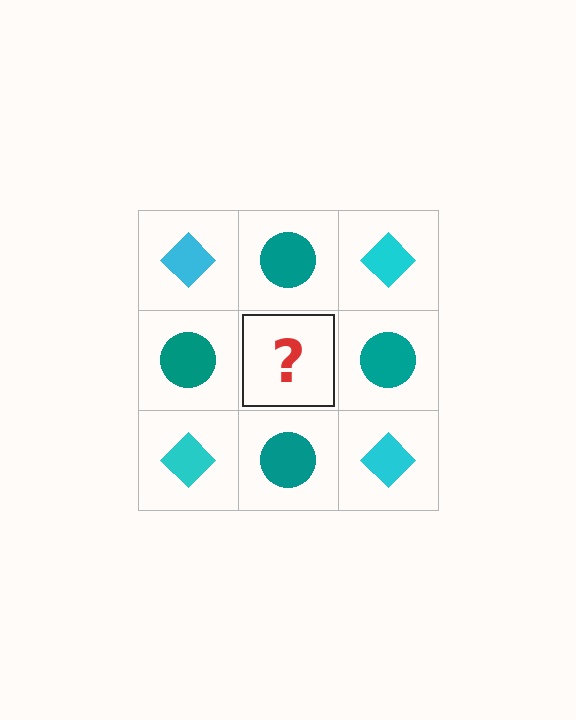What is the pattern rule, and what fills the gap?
The rule is that it alternates cyan diamond and teal circle in a checkerboard pattern. The gap should be filled with a cyan diamond.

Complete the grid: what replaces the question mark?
The question mark should be replaced with a cyan diamond.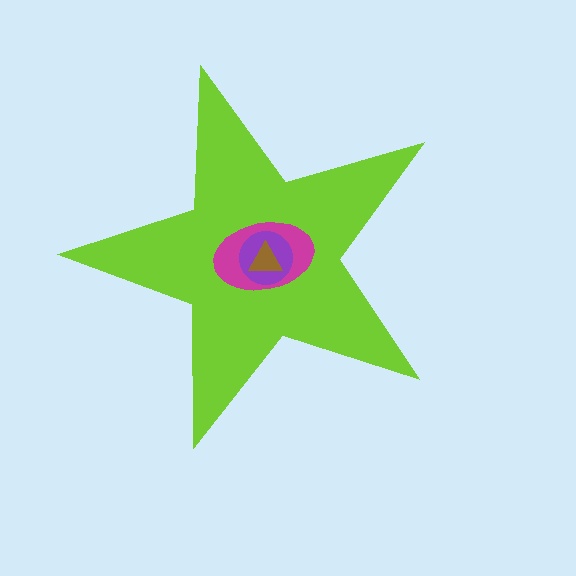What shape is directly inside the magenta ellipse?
The purple circle.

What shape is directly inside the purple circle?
The brown triangle.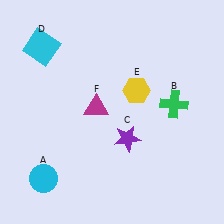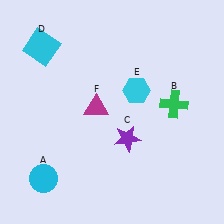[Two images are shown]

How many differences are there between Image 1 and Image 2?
There is 1 difference between the two images.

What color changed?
The hexagon (E) changed from yellow in Image 1 to cyan in Image 2.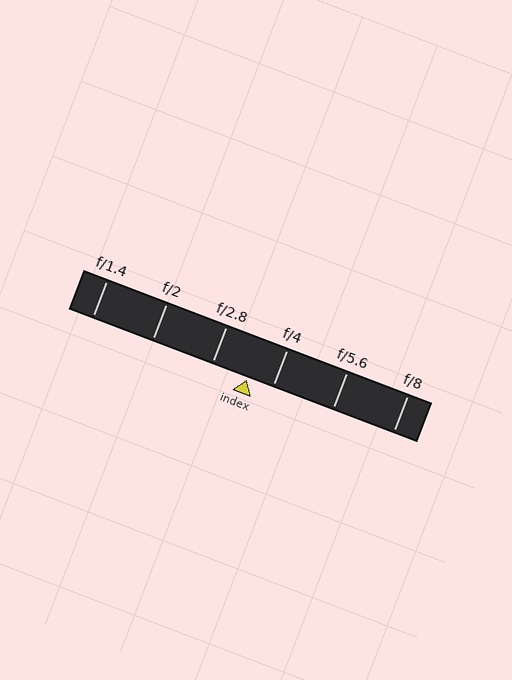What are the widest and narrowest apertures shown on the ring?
The widest aperture shown is f/1.4 and the narrowest is f/8.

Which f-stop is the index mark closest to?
The index mark is closest to f/4.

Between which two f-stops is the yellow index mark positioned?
The index mark is between f/2.8 and f/4.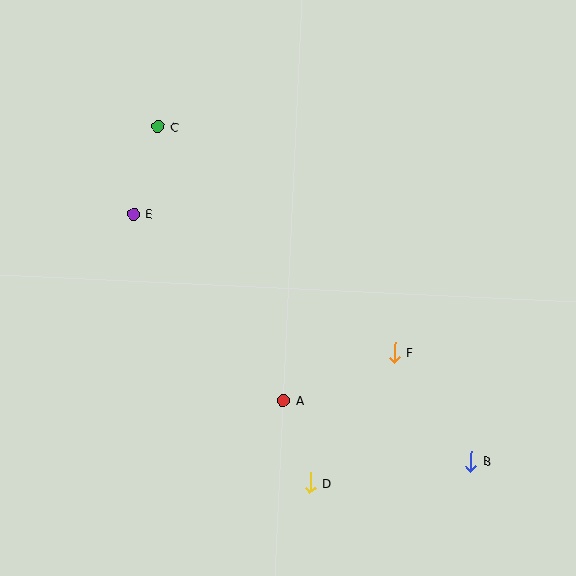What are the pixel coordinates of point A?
Point A is at (284, 400).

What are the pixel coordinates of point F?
Point F is at (394, 352).